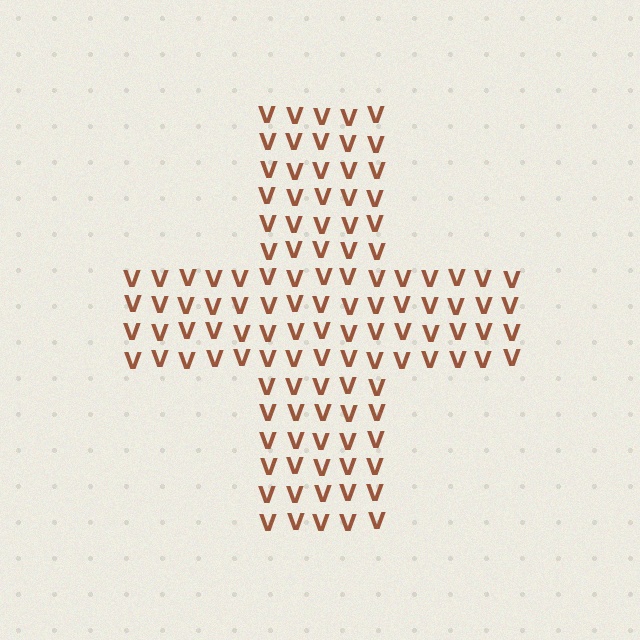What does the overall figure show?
The overall figure shows a cross.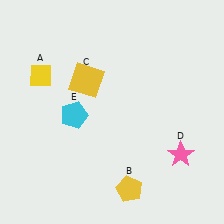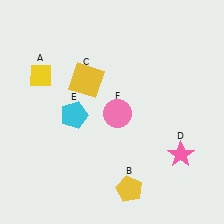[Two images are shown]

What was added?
A pink circle (F) was added in Image 2.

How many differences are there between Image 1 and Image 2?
There is 1 difference between the two images.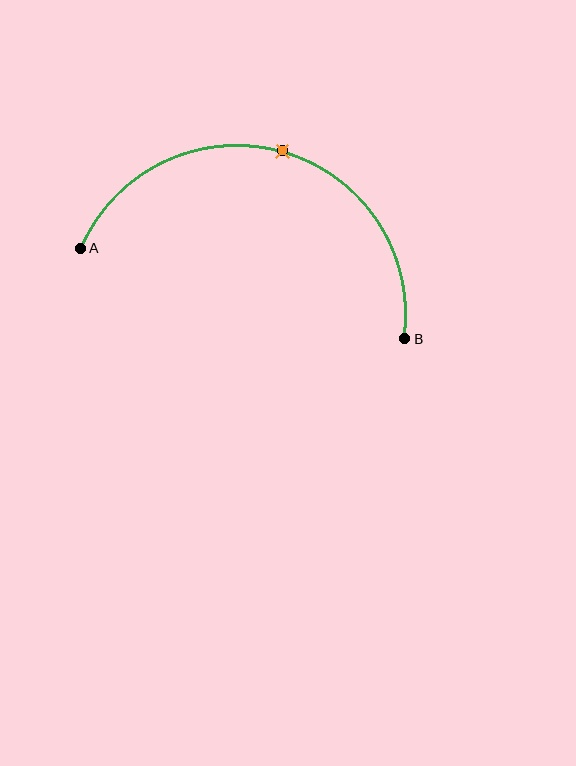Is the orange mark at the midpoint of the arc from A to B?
Yes. The orange mark lies on the arc at equal arc-length from both A and B — it is the arc midpoint.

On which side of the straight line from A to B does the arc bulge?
The arc bulges above the straight line connecting A and B.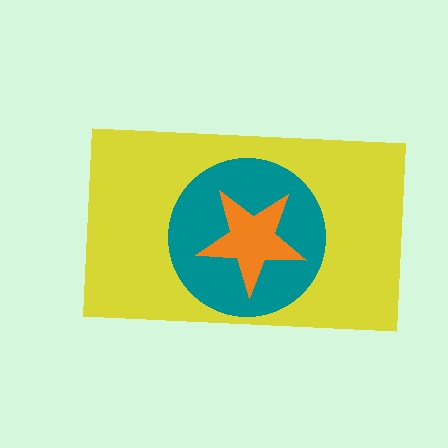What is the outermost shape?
The yellow rectangle.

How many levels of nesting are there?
3.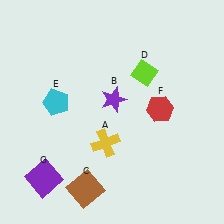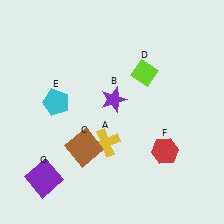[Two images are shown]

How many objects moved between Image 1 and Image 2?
2 objects moved between the two images.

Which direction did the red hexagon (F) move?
The red hexagon (F) moved down.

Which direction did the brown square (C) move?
The brown square (C) moved up.